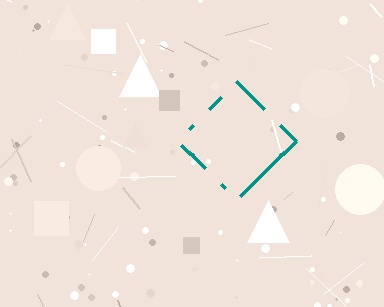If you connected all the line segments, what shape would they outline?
They would outline a diamond.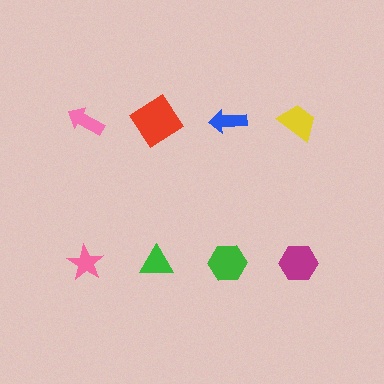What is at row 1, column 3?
A blue arrow.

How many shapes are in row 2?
4 shapes.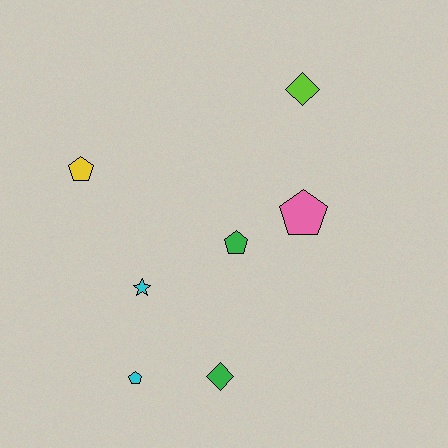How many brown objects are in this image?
There are no brown objects.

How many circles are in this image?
There are no circles.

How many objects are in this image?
There are 7 objects.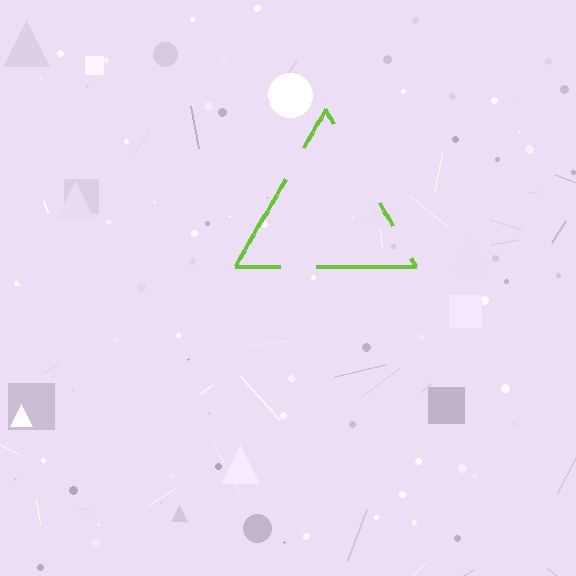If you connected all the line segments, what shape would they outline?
They would outline a triangle.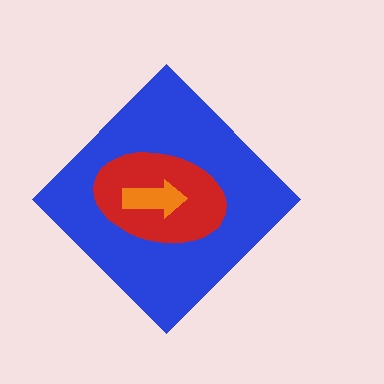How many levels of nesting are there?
3.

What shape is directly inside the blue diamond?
The red ellipse.